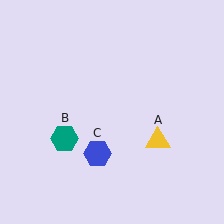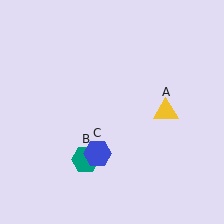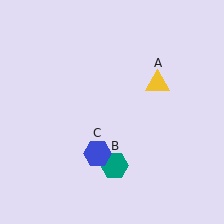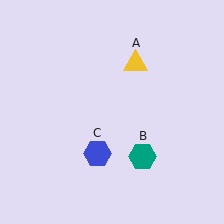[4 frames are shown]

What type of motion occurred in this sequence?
The yellow triangle (object A), teal hexagon (object B) rotated counterclockwise around the center of the scene.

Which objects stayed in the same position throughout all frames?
Blue hexagon (object C) remained stationary.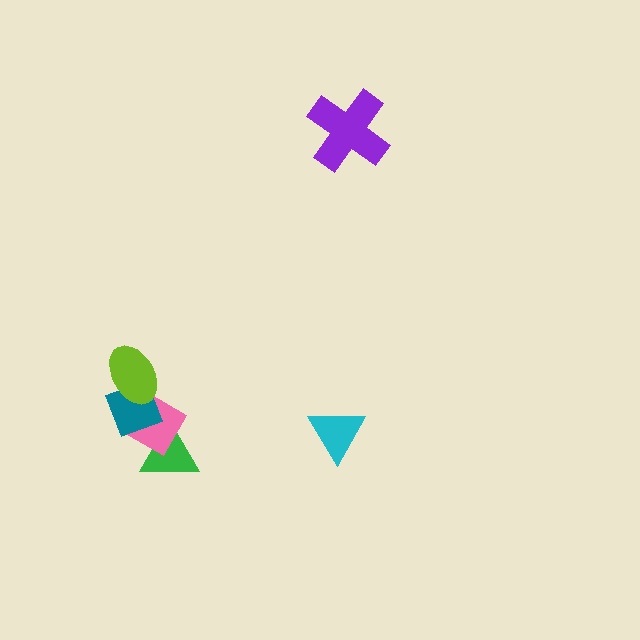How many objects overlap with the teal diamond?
3 objects overlap with the teal diamond.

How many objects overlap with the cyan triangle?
0 objects overlap with the cyan triangle.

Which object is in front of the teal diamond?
The lime ellipse is in front of the teal diamond.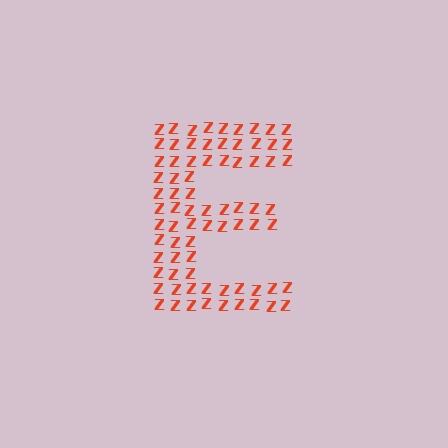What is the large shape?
The large shape is the letter E.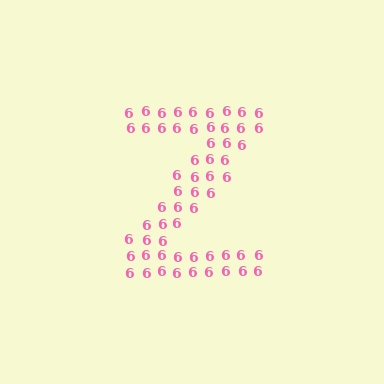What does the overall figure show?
The overall figure shows the letter Z.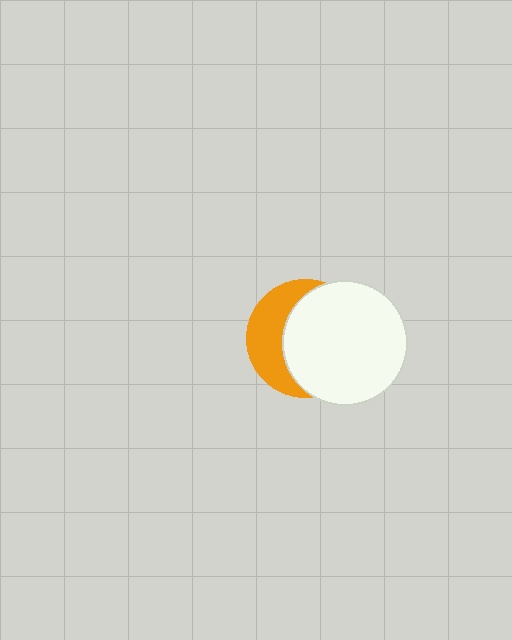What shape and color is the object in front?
The object in front is a white circle.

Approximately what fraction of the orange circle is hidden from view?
Roughly 63% of the orange circle is hidden behind the white circle.